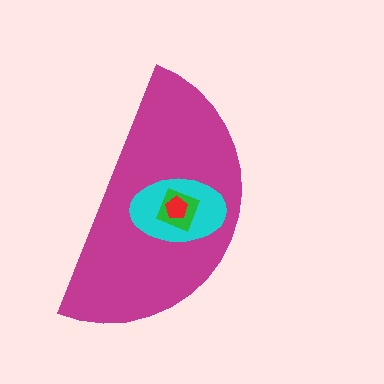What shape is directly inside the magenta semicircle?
The cyan ellipse.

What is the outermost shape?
The magenta semicircle.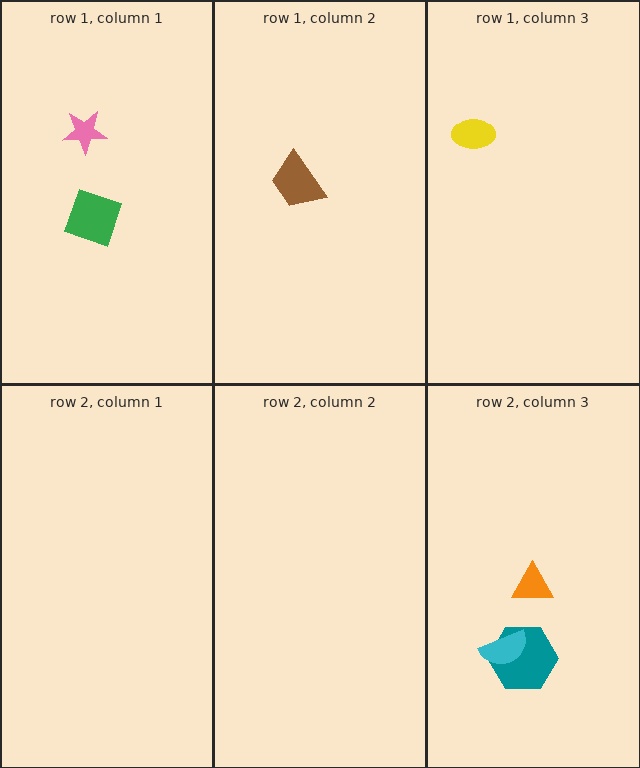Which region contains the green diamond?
The row 1, column 1 region.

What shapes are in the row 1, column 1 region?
The pink star, the green diamond.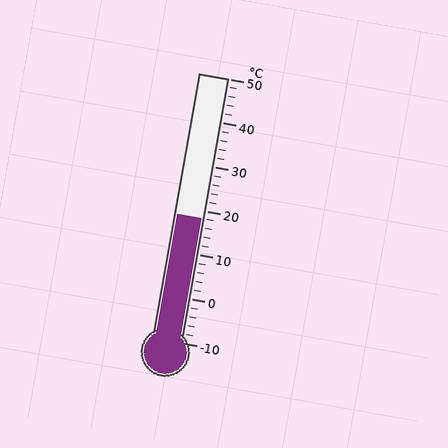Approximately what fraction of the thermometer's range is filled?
The thermometer is filled to approximately 45% of its range.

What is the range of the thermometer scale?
The thermometer scale ranges from -10°C to 50°C.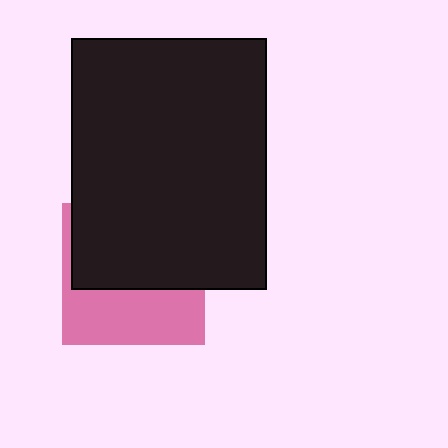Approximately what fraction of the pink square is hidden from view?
Roughly 56% of the pink square is hidden behind the black rectangle.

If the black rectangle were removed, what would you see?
You would see the complete pink square.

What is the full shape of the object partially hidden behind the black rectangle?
The partially hidden object is a pink square.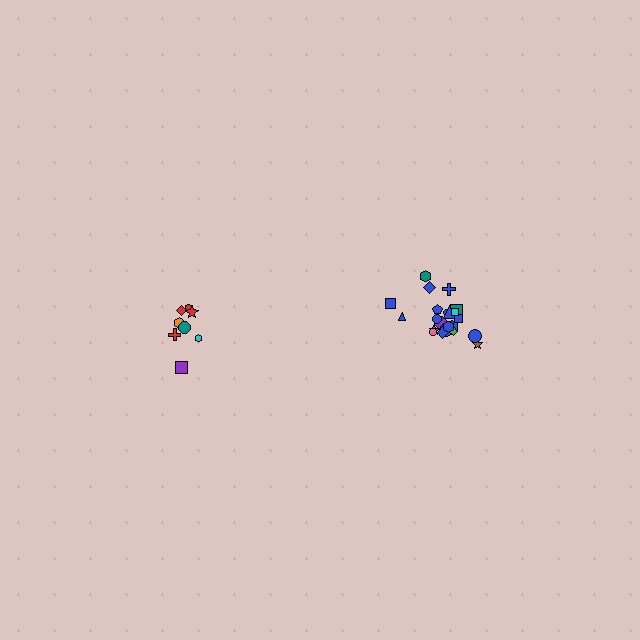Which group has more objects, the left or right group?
The right group.